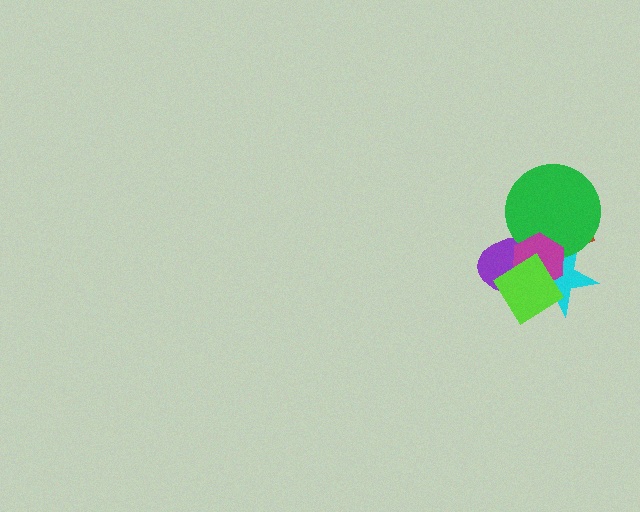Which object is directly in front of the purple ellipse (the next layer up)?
The cyan star is directly in front of the purple ellipse.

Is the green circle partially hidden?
Yes, it is partially covered by another shape.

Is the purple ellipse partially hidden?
Yes, it is partially covered by another shape.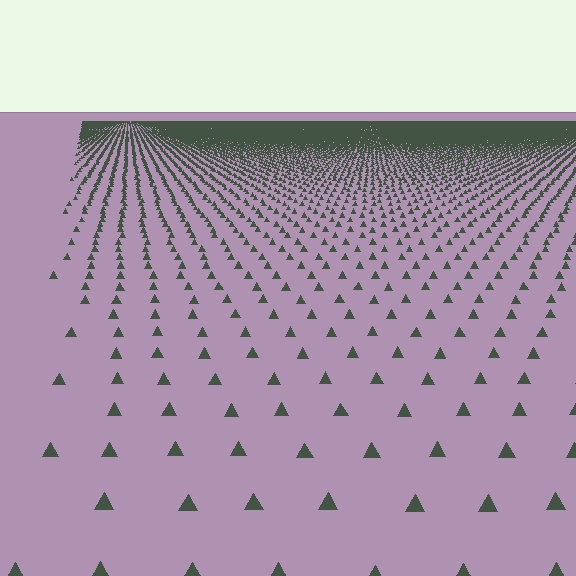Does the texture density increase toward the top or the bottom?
Density increases toward the top.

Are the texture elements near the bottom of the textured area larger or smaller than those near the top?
Larger. Near the bottom, elements are closer to the viewer and appear at a bigger on-screen size.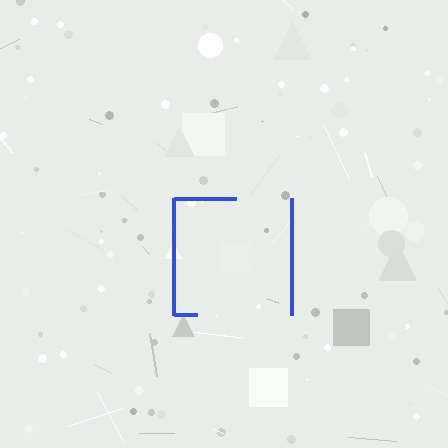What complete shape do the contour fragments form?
The contour fragments form a square.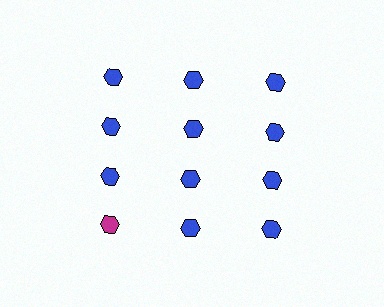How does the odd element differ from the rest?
It has a different color: magenta instead of blue.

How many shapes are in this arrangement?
There are 12 shapes arranged in a grid pattern.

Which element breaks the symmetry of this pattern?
The magenta hexagon in the fourth row, leftmost column breaks the symmetry. All other shapes are blue hexagons.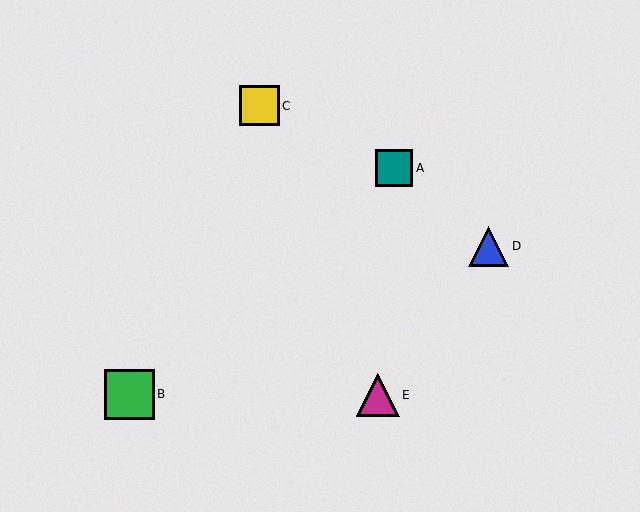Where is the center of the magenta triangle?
The center of the magenta triangle is at (378, 395).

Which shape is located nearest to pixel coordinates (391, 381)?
The magenta triangle (labeled E) at (378, 395) is nearest to that location.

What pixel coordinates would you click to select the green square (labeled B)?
Click at (129, 394) to select the green square B.